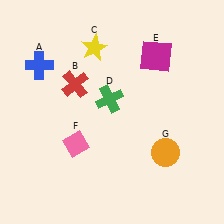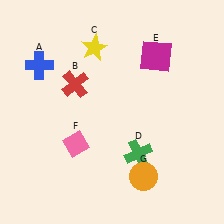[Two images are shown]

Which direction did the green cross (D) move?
The green cross (D) moved down.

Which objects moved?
The objects that moved are: the green cross (D), the orange circle (G).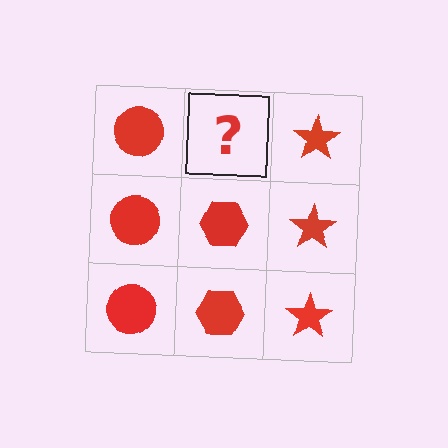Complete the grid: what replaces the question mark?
The question mark should be replaced with a red hexagon.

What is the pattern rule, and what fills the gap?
The rule is that each column has a consistent shape. The gap should be filled with a red hexagon.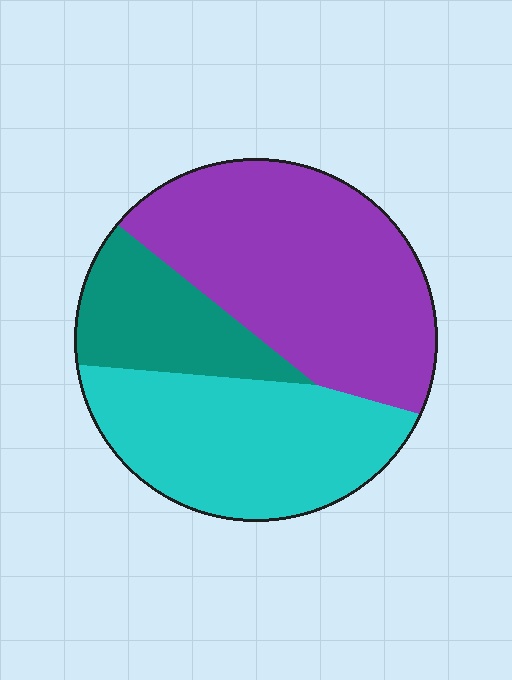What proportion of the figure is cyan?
Cyan takes up between a third and a half of the figure.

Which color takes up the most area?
Purple, at roughly 45%.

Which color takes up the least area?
Teal, at roughly 20%.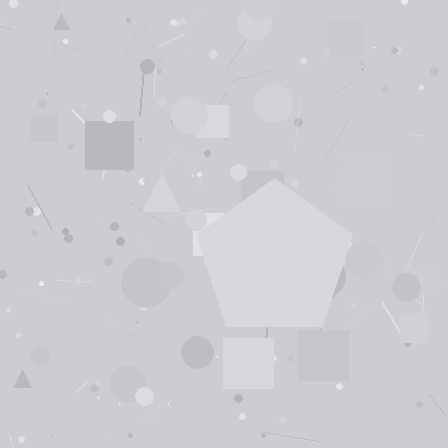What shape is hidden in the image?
A pentagon is hidden in the image.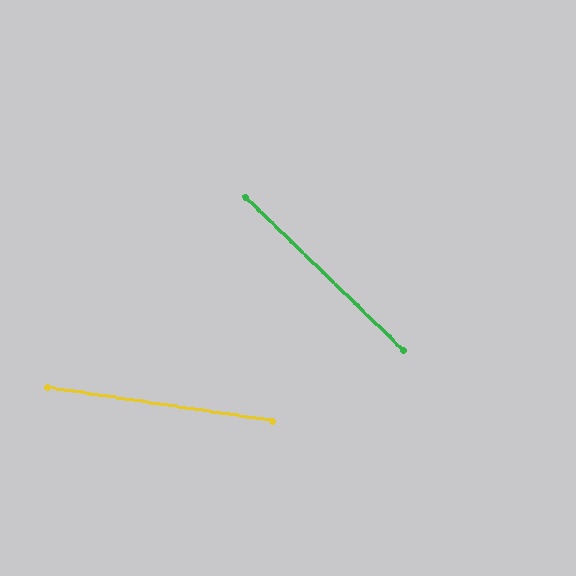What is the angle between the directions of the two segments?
Approximately 36 degrees.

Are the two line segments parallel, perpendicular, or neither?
Neither parallel nor perpendicular — they differ by about 36°.